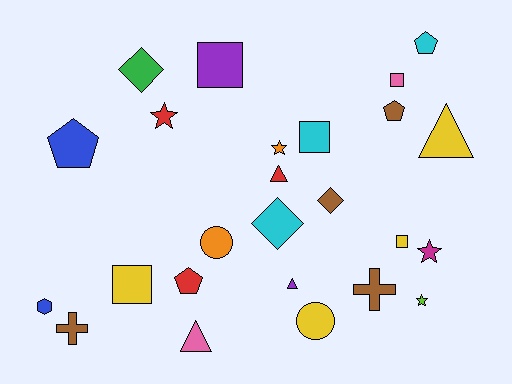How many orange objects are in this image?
There are 2 orange objects.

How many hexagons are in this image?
There is 1 hexagon.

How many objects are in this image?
There are 25 objects.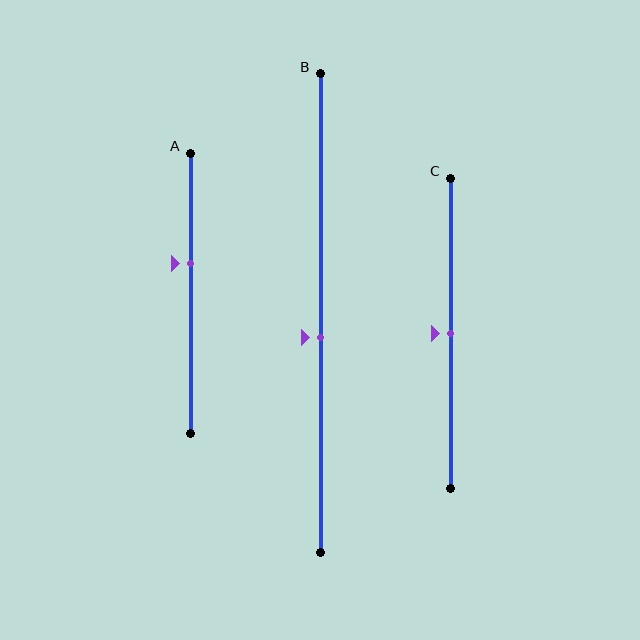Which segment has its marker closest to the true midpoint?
Segment C has its marker closest to the true midpoint.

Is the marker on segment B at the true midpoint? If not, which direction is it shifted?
No, the marker on segment B is shifted downward by about 5% of the segment length.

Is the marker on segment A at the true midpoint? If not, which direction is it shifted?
No, the marker on segment A is shifted upward by about 11% of the segment length.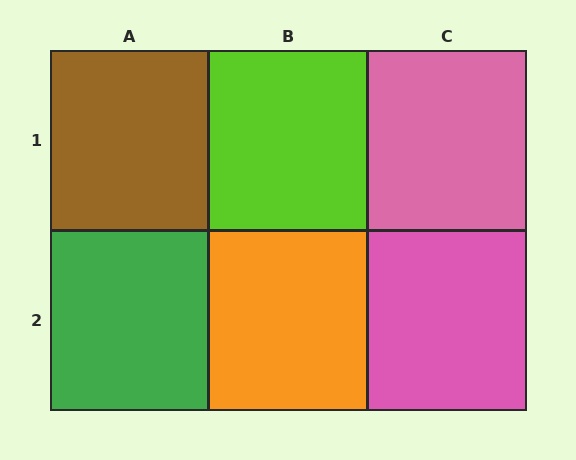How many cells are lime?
1 cell is lime.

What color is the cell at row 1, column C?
Pink.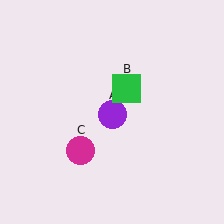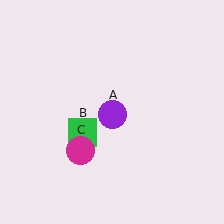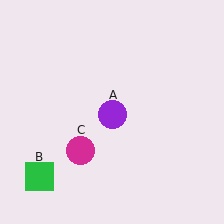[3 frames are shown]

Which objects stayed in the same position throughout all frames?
Purple circle (object A) and magenta circle (object C) remained stationary.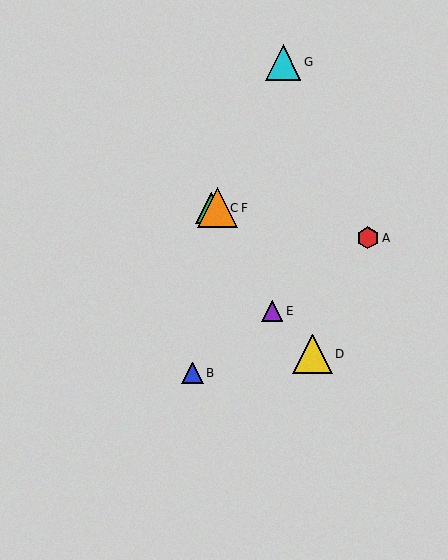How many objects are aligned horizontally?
2 objects (C, F) are aligned horizontally.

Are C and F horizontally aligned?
Yes, both are at y≈208.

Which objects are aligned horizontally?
Objects C, F are aligned horizontally.